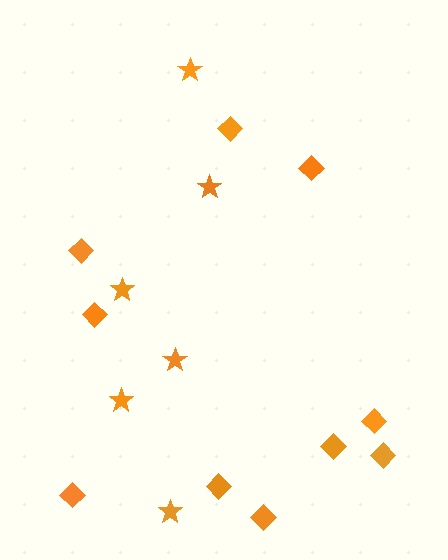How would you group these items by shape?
There are 2 groups: one group of diamonds (10) and one group of stars (6).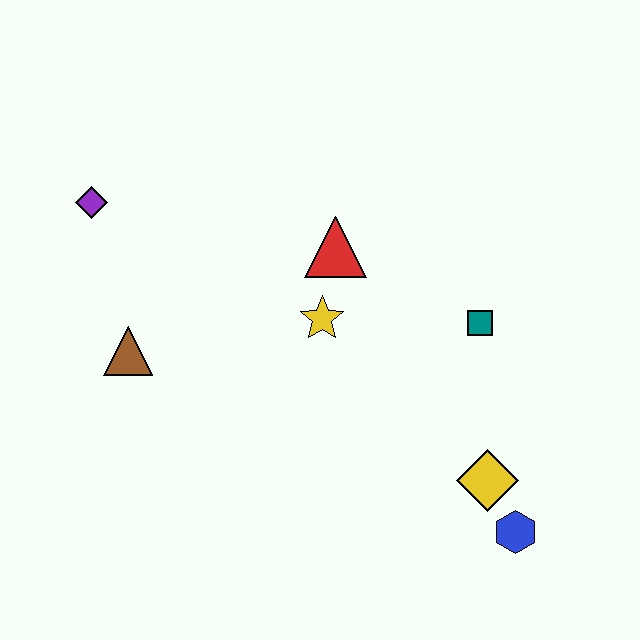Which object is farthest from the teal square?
The purple diamond is farthest from the teal square.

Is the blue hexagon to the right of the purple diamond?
Yes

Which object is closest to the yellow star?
The red triangle is closest to the yellow star.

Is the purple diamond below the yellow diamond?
No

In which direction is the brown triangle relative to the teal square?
The brown triangle is to the left of the teal square.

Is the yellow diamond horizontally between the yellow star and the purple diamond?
No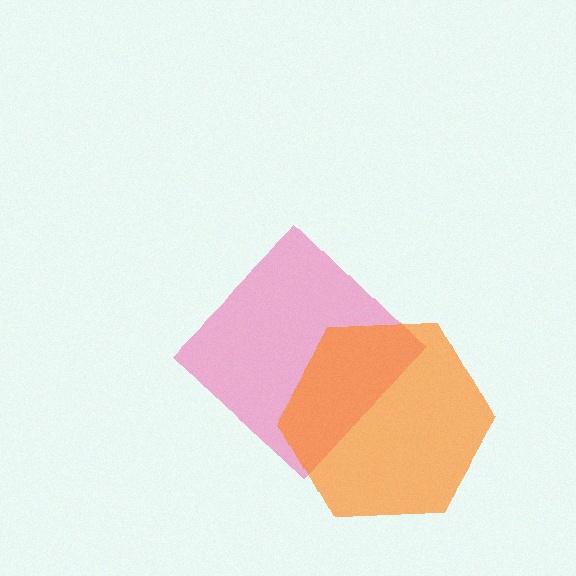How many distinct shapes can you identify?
There are 2 distinct shapes: a pink diamond, an orange hexagon.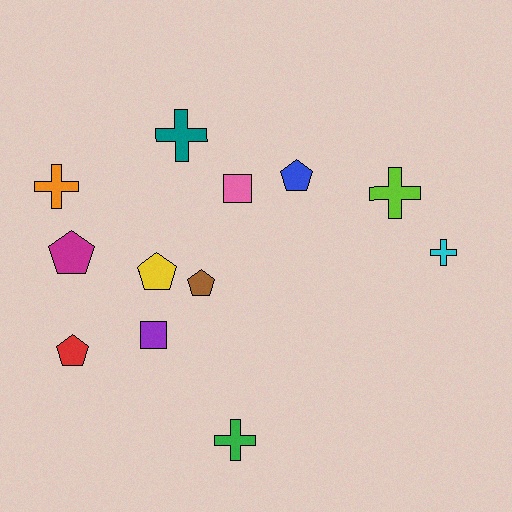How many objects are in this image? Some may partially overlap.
There are 12 objects.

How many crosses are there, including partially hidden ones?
There are 5 crosses.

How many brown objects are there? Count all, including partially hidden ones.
There is 1 brown object.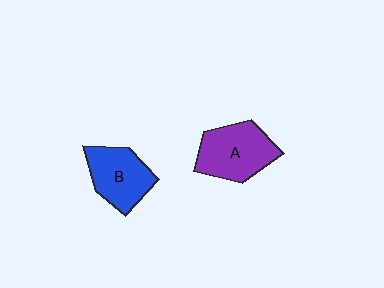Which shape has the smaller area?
Shape B (blue).